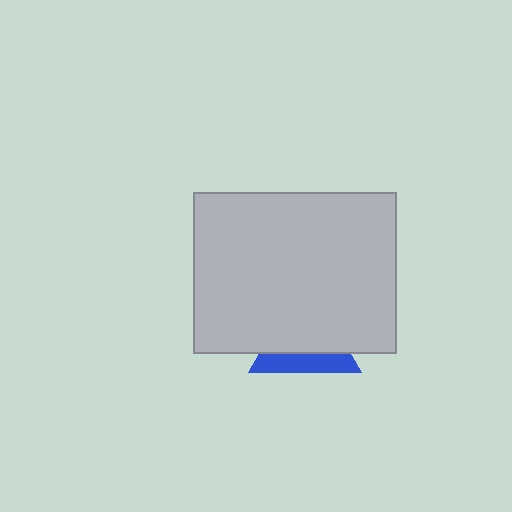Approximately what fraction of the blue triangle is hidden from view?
Roughly 64% of the blue triangle is hidden behind the light gray rectangle.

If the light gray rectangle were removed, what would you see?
You would see the complete blue triangle.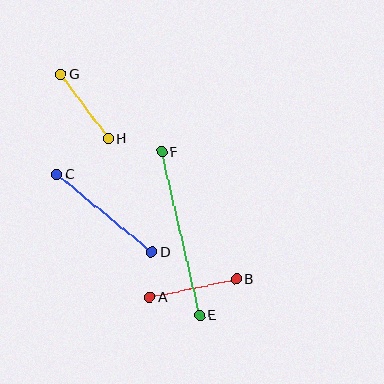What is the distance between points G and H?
The distance is approximately 80 pixels.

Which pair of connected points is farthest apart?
Points E and F are farthest apart.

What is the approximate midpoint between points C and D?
The midpoint is at approximately (104, 213) pixels.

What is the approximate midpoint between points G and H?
The midpoint is at approximately (84, 107) pixels.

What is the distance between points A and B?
The distance is approximately 89 pixels.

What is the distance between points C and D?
The distance is approximately 122 pixels.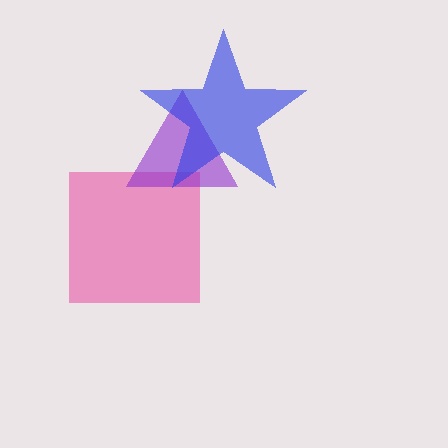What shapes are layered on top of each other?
The layered shapes are: a pink square, a purple triangle, a blue star.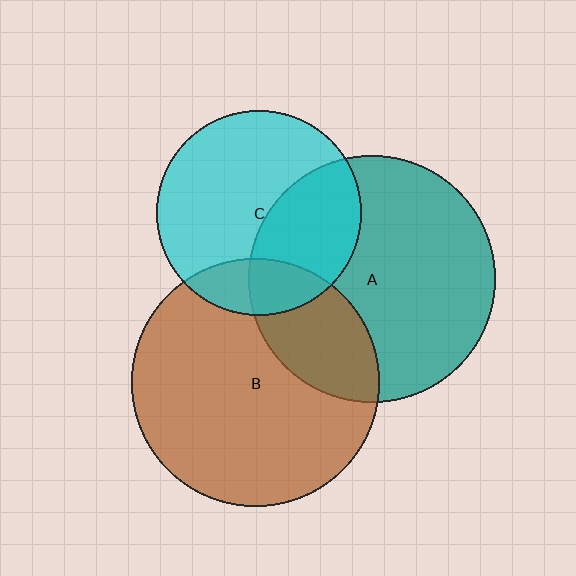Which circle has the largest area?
Circle B (brown).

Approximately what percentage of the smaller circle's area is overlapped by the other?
Approximately 25%.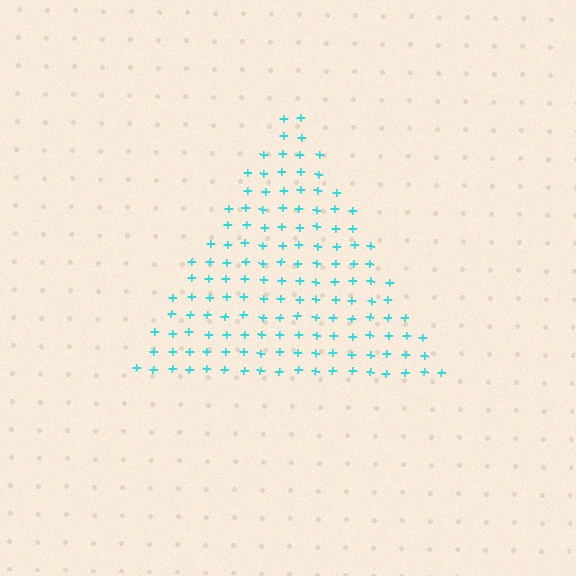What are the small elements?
The small elements are plus signs.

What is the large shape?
The large shape is a triangle.